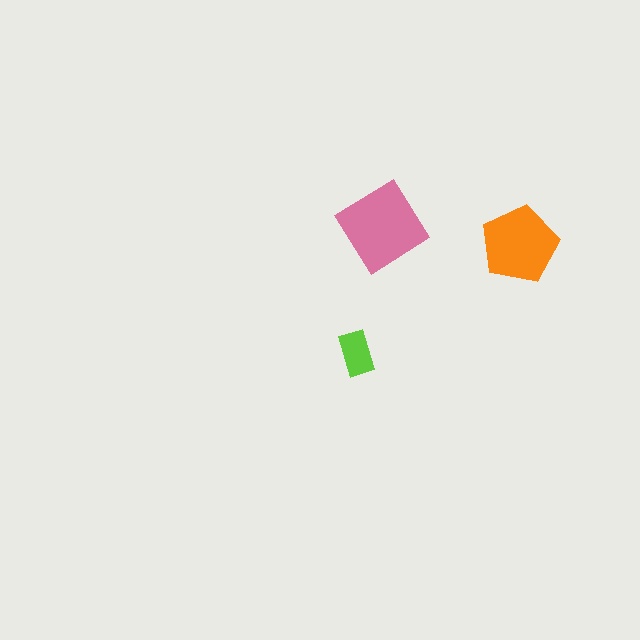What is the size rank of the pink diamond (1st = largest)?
1st.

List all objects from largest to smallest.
The pink diamond, the orange pentagon, the lime rectangle.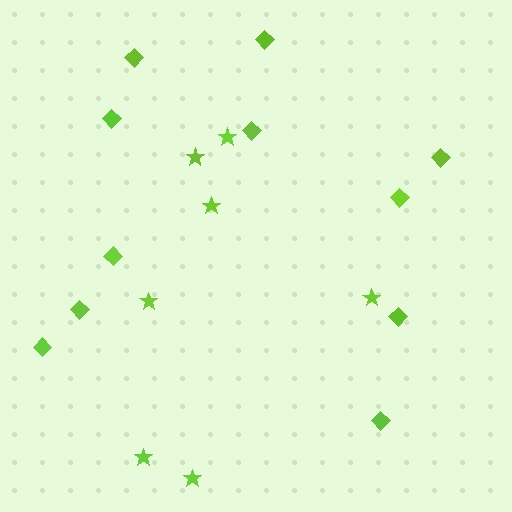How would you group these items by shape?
There are 2 groups: one group of stars (7) and one group of diamonds (11).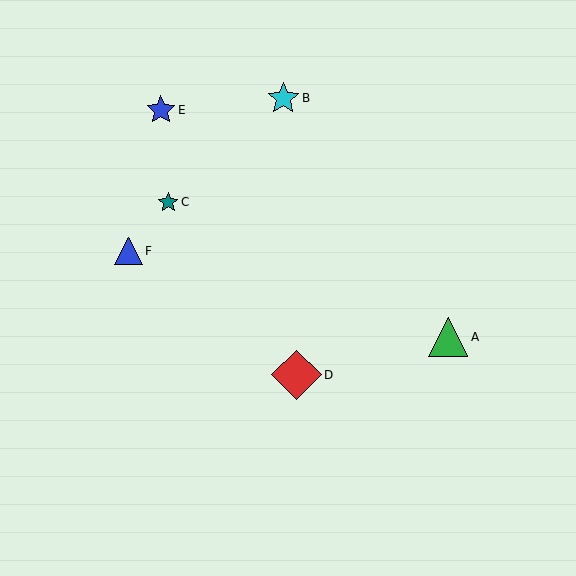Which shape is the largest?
The red diamond (labeled D) is the largest.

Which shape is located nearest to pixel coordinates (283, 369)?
The red diamond (labeled D) at (296, 375) is nearest to that location.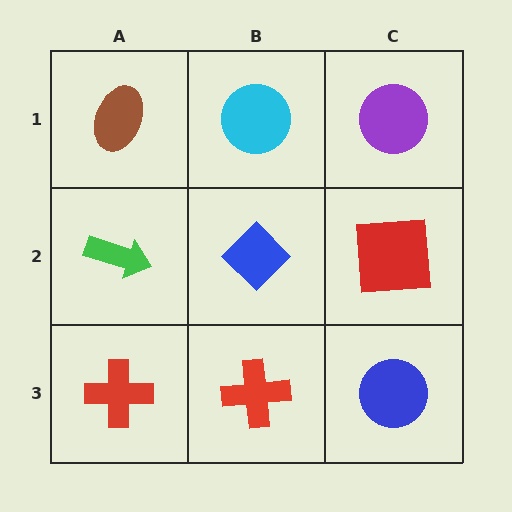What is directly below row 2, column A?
A red cross.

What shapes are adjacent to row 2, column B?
A cyan circle (row 1, column B), a red cross (row 3, column B), a green arrow (row 2, column A), a red square (row 2, column C).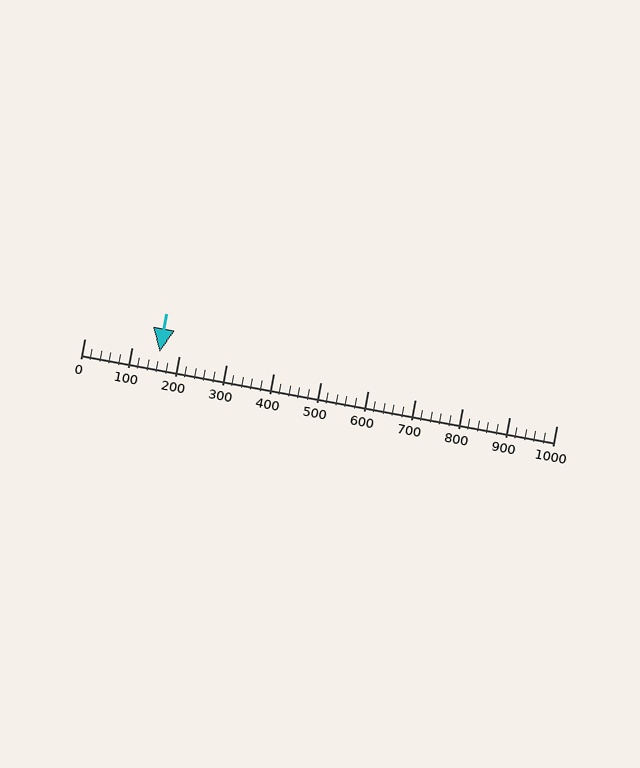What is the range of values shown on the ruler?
The ruler shows values from 0 to 1000.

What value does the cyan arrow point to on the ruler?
The cyan arrow points to approximately 160.